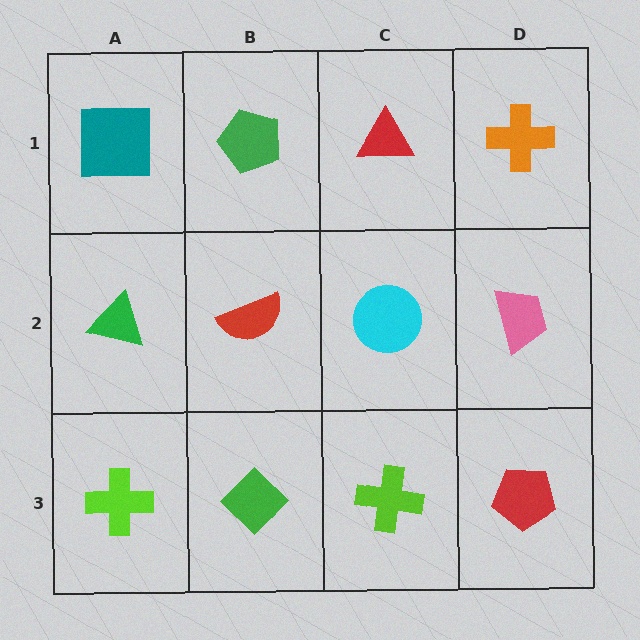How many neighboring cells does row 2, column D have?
3.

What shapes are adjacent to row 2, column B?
A green pentagon (row 1, column B), a green diamond (row 3, column B), a green triangle (row 2, column A), a cyan circle (row 2, column C).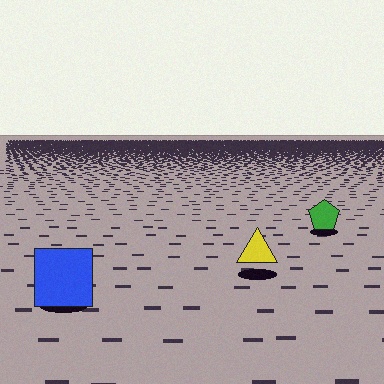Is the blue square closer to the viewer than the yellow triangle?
Yes. The blue square is closer — you can tell from the texture gradient: the ground texture is coarser near it.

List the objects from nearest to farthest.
From nearest to farthest: the blue square, the yellow triangle, the green pentagon.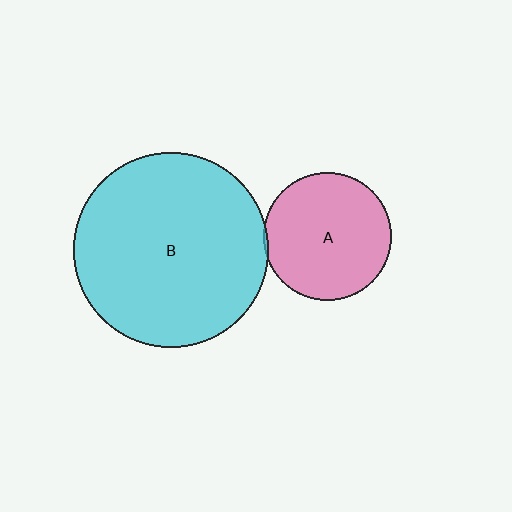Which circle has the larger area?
Circle B (cyan).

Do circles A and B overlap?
Yes.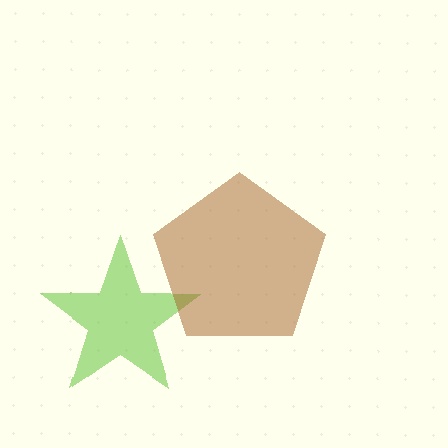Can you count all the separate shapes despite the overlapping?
Yes, there are 2 separate shapes.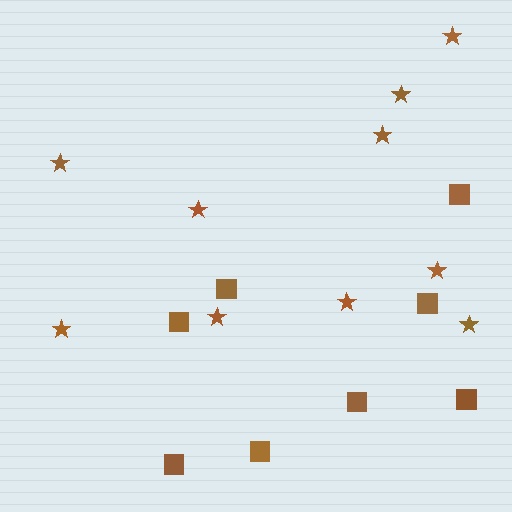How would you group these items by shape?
There are 2 groups: one group of squares (8) and one group of stars (10).